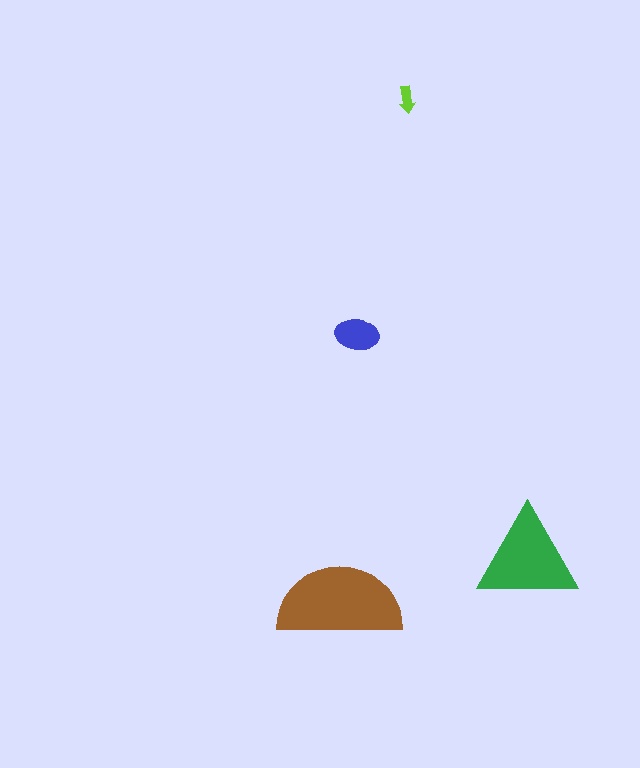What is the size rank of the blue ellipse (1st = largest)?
3rd.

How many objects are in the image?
There are 4 objects in the image.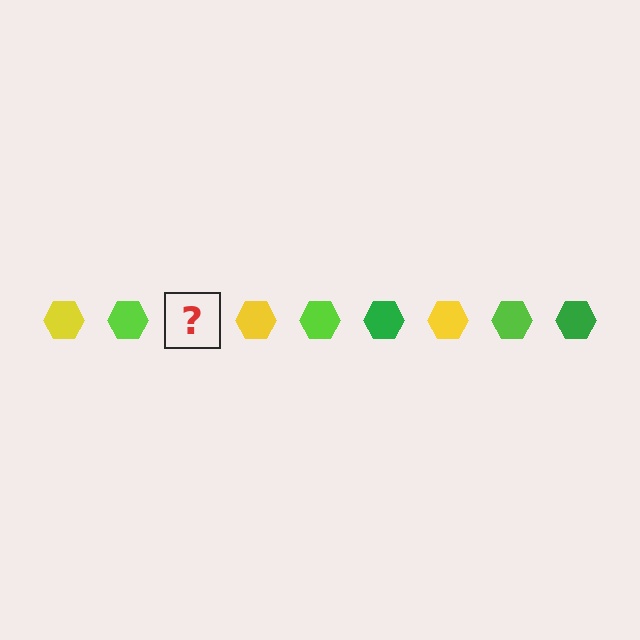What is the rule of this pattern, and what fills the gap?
The rule is that the pattern cycles through yellow, lime, green hexagons. The gap should be filled with a green hexagon.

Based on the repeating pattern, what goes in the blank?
The blank should be a green hexagon.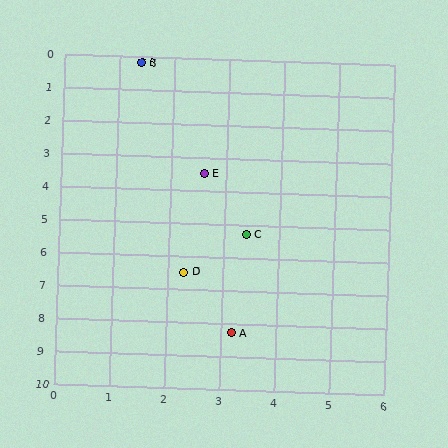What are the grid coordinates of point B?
Point B is at approximately (1.4, 0.2).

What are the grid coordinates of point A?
Point A is at approximately (3.2, 8.3).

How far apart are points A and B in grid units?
Points A and B are about 8.3 grid units apart.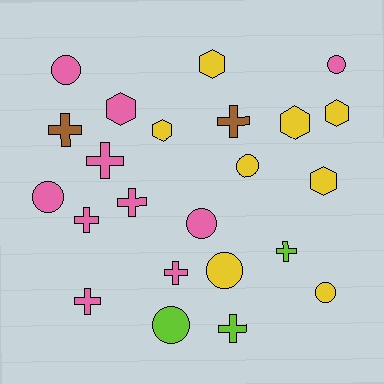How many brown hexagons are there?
There are no brown hexagons.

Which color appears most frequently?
Pink, with 10 objects.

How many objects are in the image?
There are 23 objects.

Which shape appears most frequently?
Cross, with 9 objects.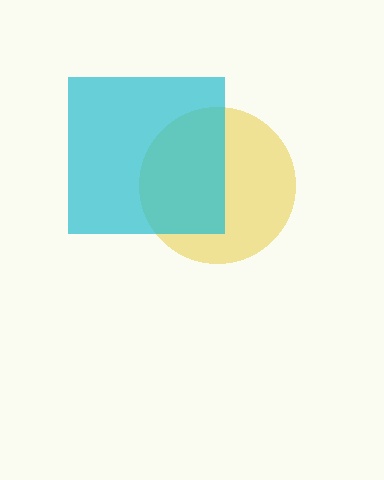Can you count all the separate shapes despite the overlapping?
Yes, there are 2 separate shapes.